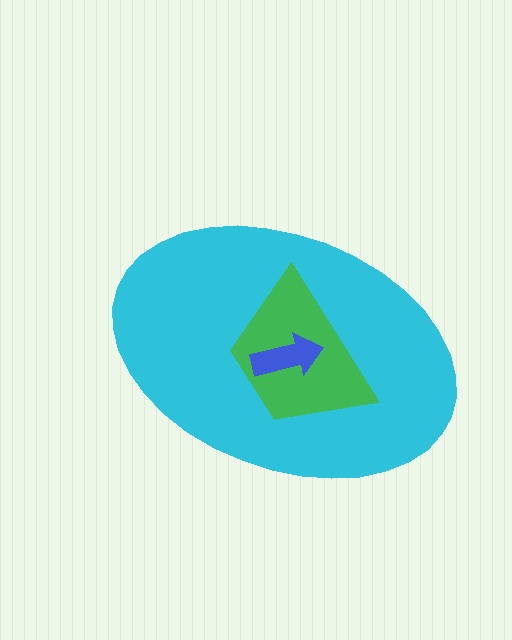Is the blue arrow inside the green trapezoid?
Yes.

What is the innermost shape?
The blue arrow.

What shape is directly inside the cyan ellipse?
The green trapezoid.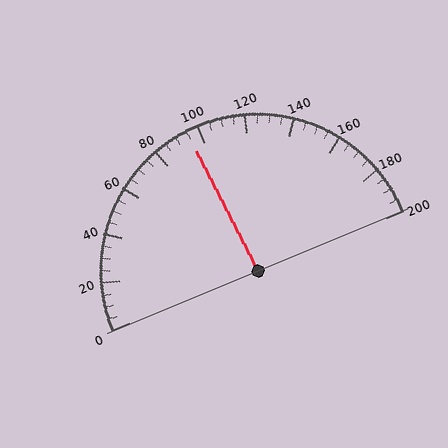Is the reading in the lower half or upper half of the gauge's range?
The reading is in the lower half of the range (0 to 200).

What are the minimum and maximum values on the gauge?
The gauge ranges from 0 to 200.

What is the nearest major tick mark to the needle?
The nearest major tick mark is 100.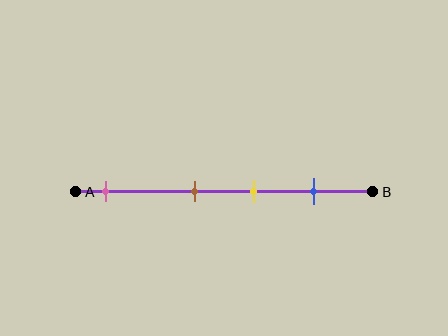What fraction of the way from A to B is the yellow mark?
The yellow mark is approximately 60% (0.6) of the way from A to B.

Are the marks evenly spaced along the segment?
No, the marks are not evenly spaced.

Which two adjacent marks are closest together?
The brown and yellow marks are the closest adjacent pair.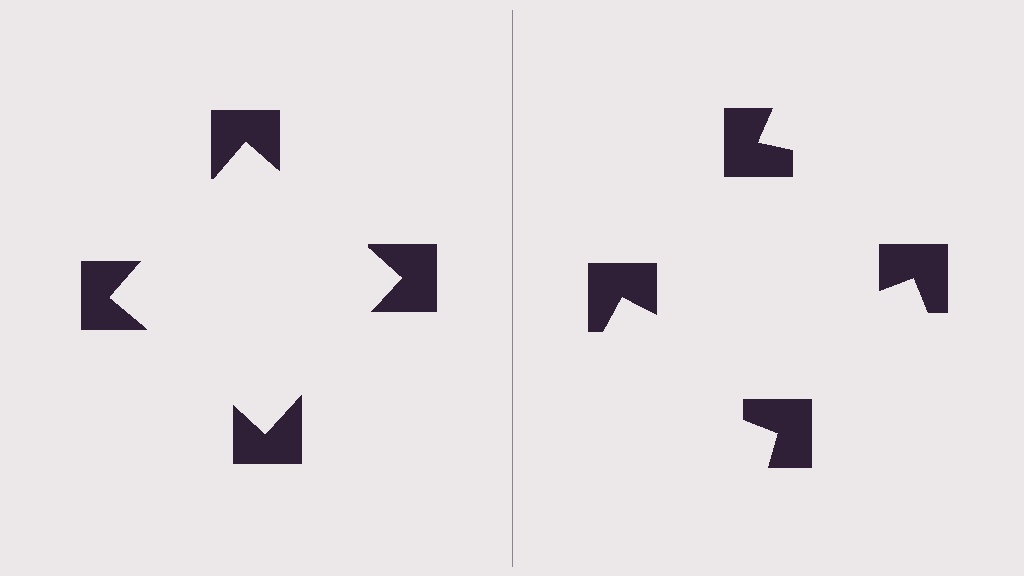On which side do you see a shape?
An illusory square appears on the left side. On the right side the wedge cuts are rotated, so no coherent shape forms.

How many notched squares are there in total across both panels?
8 — 4 on each side.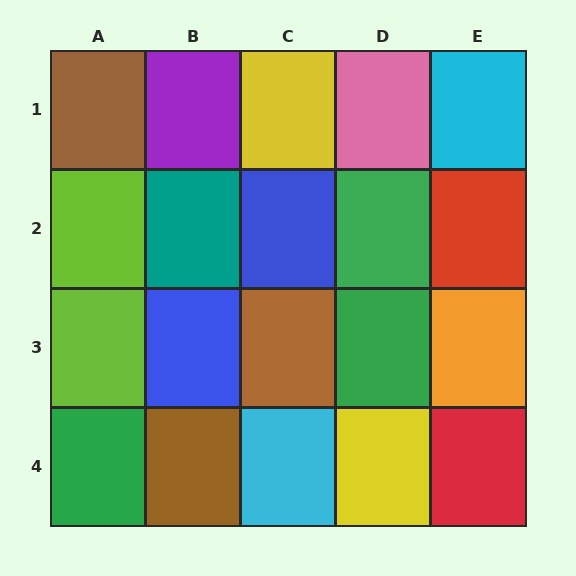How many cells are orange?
1 cell is orange.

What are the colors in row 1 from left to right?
Brown, purple, yellow, pink, cyan.